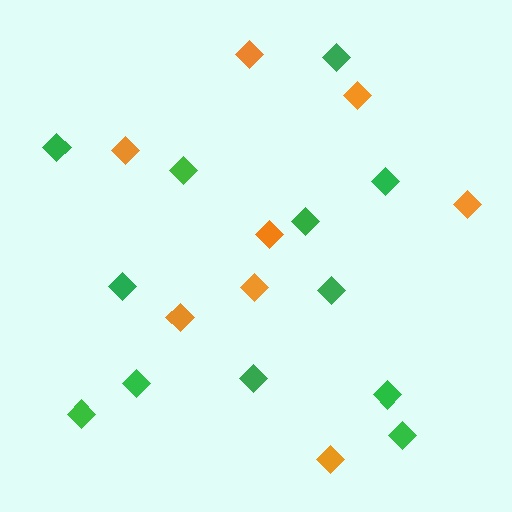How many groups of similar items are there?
There are 2 groups: one group of orange diamonds (8) and one group of green diamonds (12).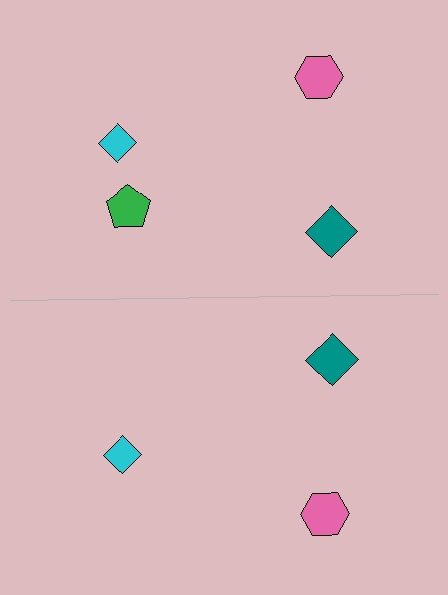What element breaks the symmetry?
A green pentagon is missing from the bottom side.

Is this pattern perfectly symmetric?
No, the pattern is not perfectly symmetric. A green pentagon is missing from the bottom side.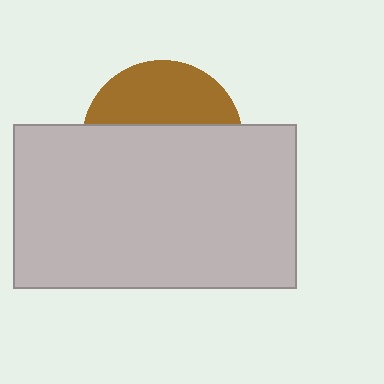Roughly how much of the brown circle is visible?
A small part of it is visible (roughly 37%).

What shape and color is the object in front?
The object in front is a light gray rectangle.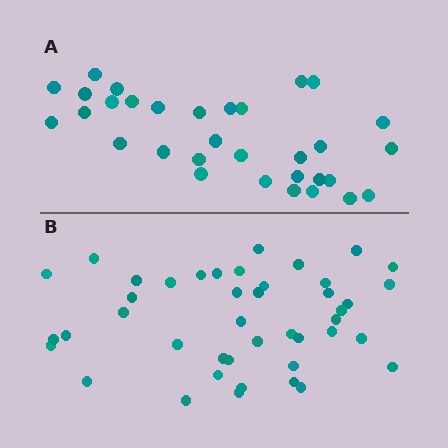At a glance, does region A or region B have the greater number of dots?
Region B (the bottom region) has more dots.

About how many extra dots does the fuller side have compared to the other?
Region B has roughly 12 or so more dots than region A.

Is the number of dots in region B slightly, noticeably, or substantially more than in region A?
Region B has noticeably more, but not dramatically so. The ratio is roughly 1.3 to 1.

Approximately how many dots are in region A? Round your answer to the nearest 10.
About 30 dots. (The exact count is 32, which rounds to 30.)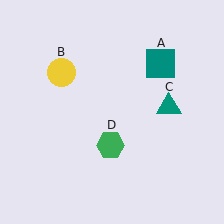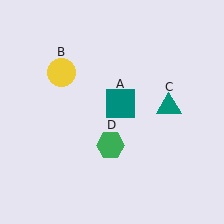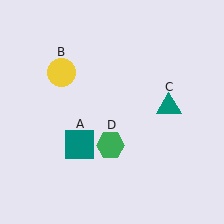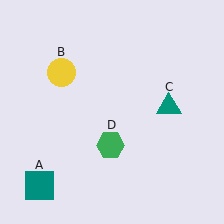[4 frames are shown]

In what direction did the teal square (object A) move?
The teal square (object A) moved down and to the left.